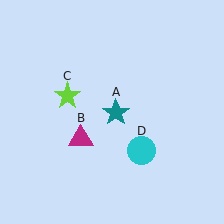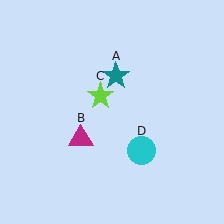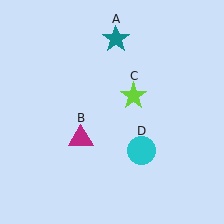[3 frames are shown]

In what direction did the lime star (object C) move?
The lime star (object C) moved right.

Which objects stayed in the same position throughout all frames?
Magenta triangle (object B) and cyan circle (object D) remained stationary.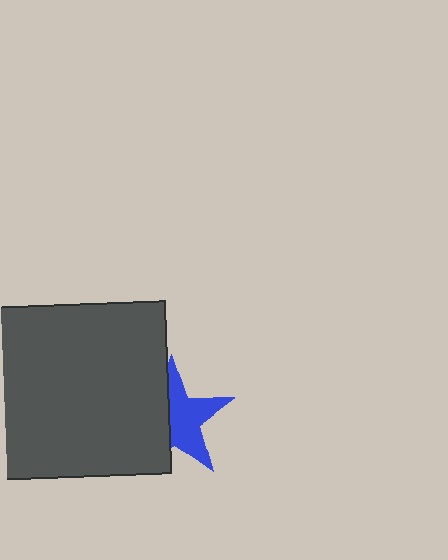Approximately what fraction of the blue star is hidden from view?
Roughly 45% of the blue star is hidden behind the dark gray square.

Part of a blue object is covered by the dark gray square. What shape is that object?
It is a star.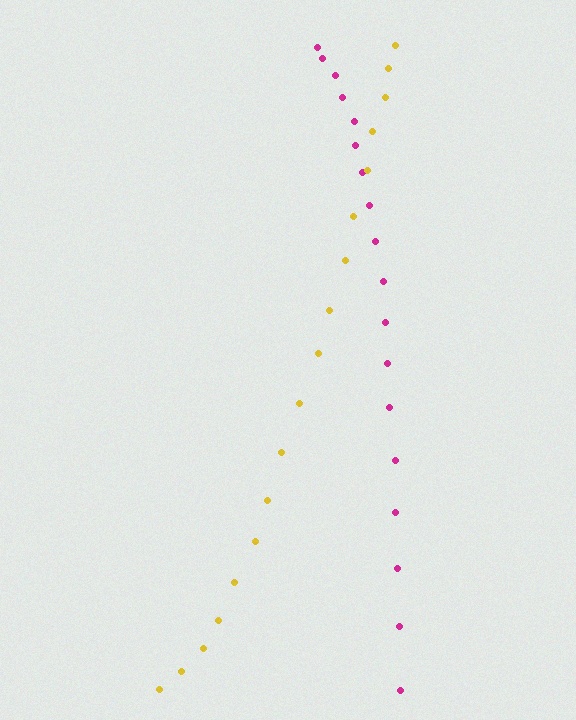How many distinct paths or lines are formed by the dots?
There are 2 distinct paths.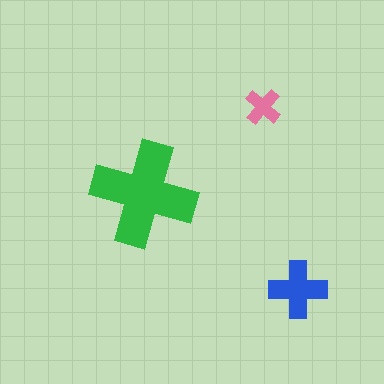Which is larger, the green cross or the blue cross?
The green one.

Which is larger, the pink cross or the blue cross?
The blue one.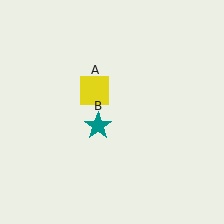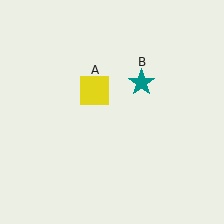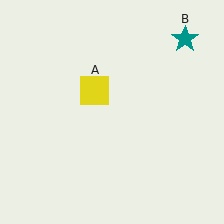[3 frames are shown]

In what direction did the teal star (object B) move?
The teal star (object B) moved up and to the right.